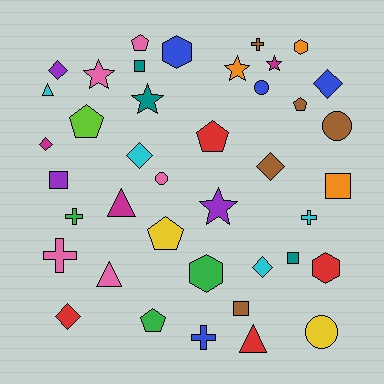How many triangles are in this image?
There are 4 triangles.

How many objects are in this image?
There are 40 objects.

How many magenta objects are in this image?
There are 3 magenta objects.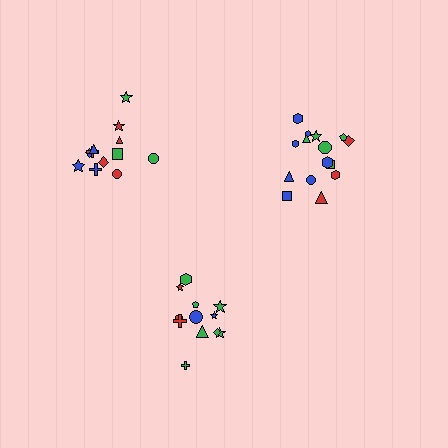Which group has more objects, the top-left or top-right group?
The top-right group.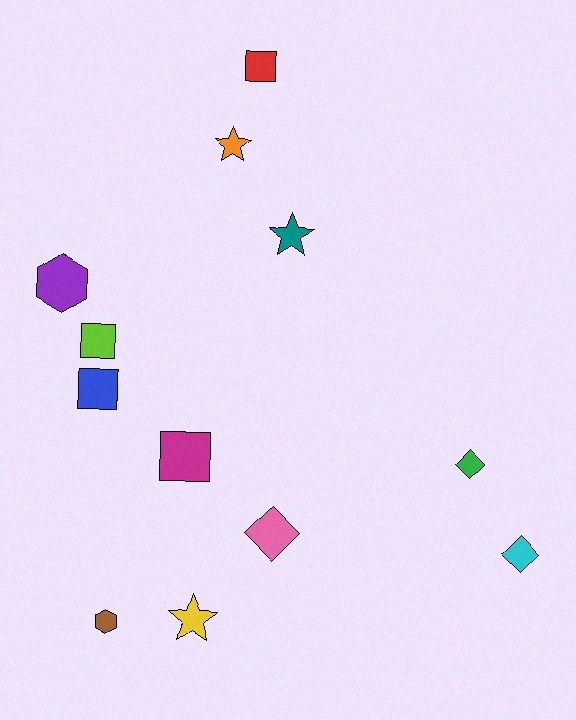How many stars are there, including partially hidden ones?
There are 3 stars.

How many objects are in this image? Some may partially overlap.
There are 12 objects.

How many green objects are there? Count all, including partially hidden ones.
There is 1 green object.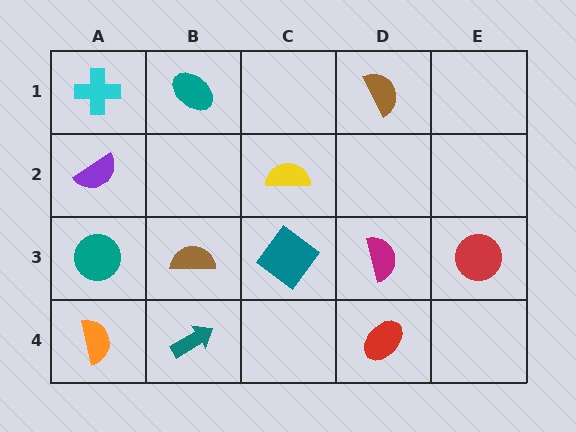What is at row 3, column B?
A brown semicircle.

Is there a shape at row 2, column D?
No, that cell is empty.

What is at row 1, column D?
A brown semicircle.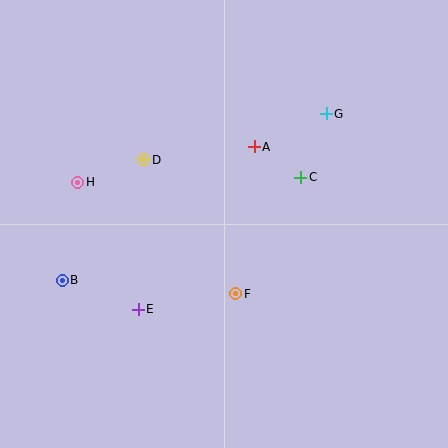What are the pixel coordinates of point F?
Point F is at (236, 294).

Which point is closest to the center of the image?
Point F at (236, 294) is closest to the center.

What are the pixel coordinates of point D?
Point D is at (144, 160).